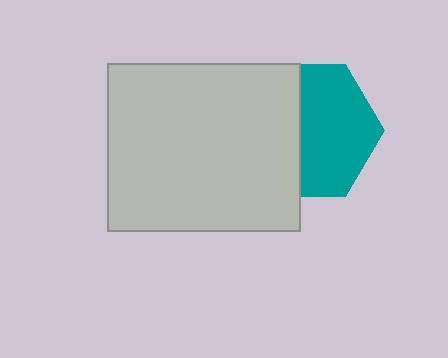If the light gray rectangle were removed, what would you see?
You would see the complete teal hexagon.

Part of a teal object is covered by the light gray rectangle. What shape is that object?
It is a hexagon.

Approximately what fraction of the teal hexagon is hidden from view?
Roughly 45% of the teal hexagon is hidden behind the light gray rectangle.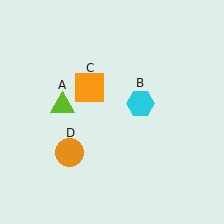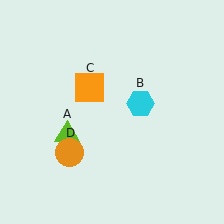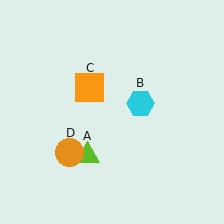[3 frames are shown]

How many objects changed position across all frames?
1 object changed position: lime triangle (object A).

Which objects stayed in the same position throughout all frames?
Cyan hexagon (object B) and orange square (object C) and orange circle (object D) remained stationary.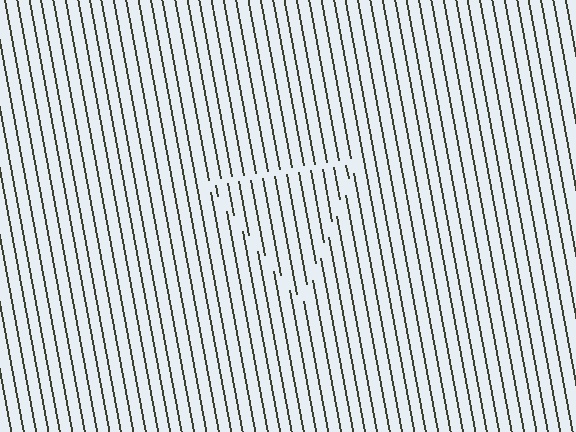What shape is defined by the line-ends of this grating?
An illusory triangle. The interior of the shape contains the same grating, shifted by half a period — the contour is defined by the phase discontinuity where line-ends from the inner and outer gratings abut.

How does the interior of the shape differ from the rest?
The interior of the shape contains the same grating, shifted by half a period — the contour is defined by the phase discontinuity where line-ends from the inner and outer gratings abut.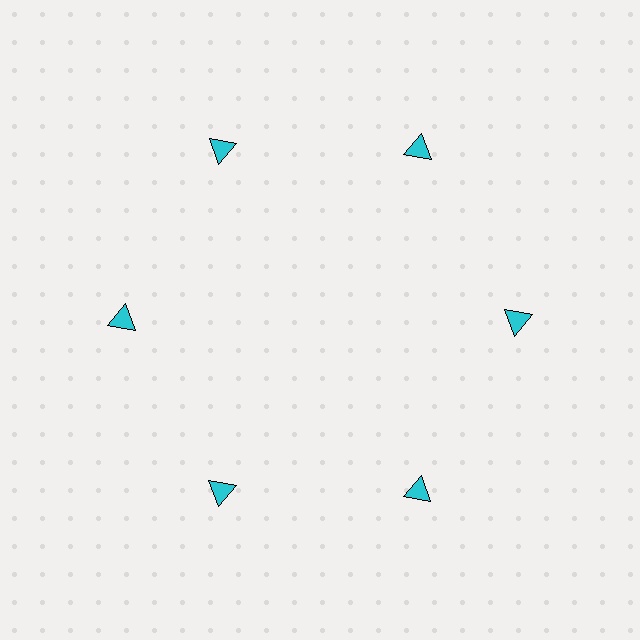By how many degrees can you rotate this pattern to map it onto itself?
The pattern maps onto itself every 60 degrees of rotation.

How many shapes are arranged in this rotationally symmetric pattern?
There are 6 shapes, arranged in 6 groups of 1.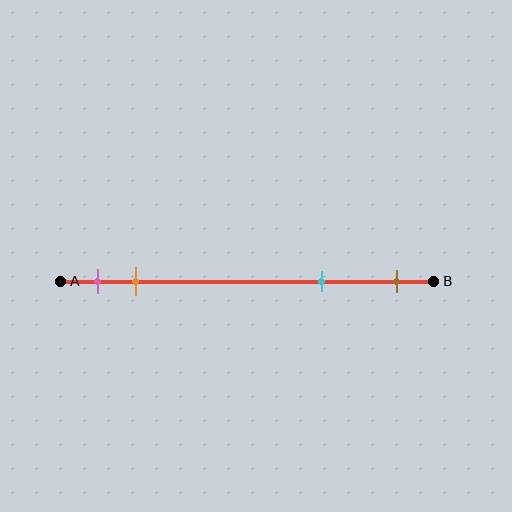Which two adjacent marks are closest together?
The pink and orange marks are the closest adjacent pair.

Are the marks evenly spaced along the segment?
No, the marks are not evenly spaced.